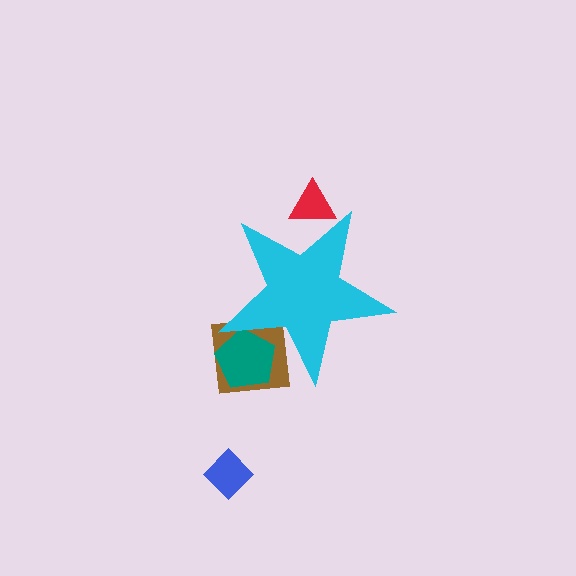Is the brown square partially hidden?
Yes, the brown square is partially hidden behind the cyan star.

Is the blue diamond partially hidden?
No, the blue diamond is fully visible.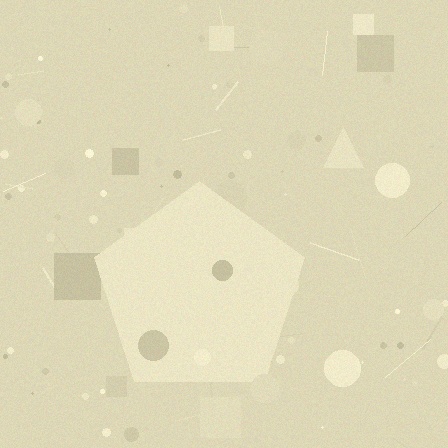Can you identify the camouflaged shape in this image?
The camouflaged shape is a pentagon.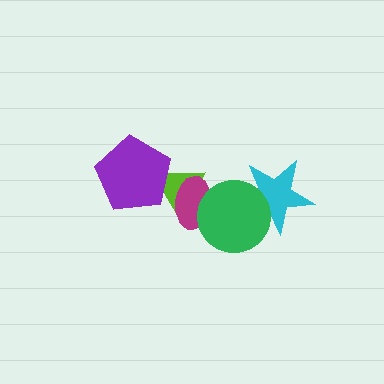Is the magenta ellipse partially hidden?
Yes, it is partially covered by another shape.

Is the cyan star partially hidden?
Yes, it is partially covered by another shape.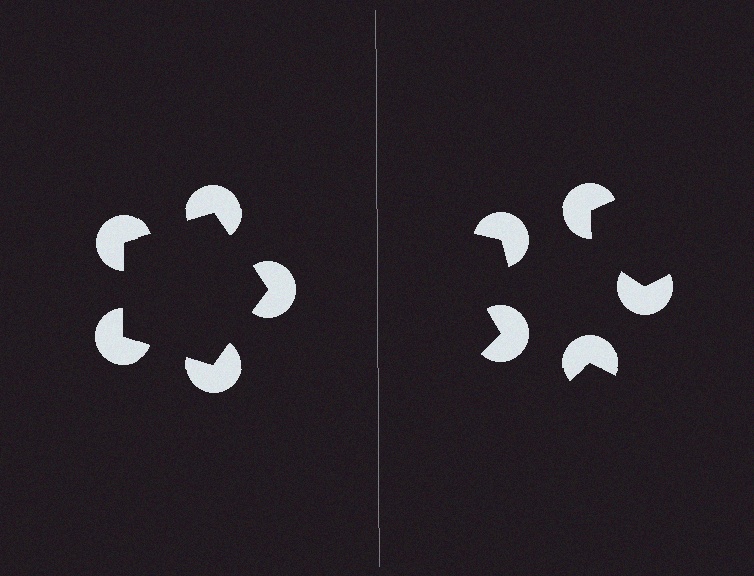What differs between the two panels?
The pac-man discs are positioned identically on both sides; only the wedge orientations differ. On the left they align to a pentagon; on the right they are misaligned.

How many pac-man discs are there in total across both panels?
10 — 5 on each side.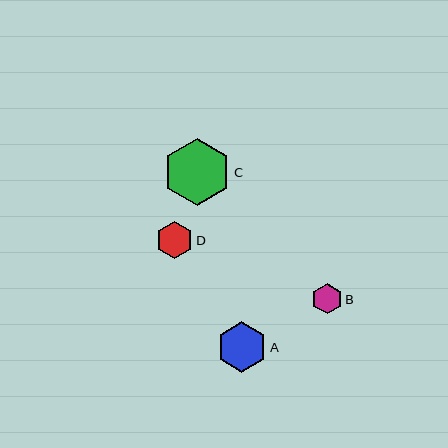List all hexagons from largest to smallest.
From largest to smallest: C, A, D, B.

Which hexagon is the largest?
Hexagon C is the largest with a size of approximately 68 pixels.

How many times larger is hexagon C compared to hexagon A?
Hexagon C is approximately 1.3 times the size of hexagon A.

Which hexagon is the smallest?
Hexagon B is the smallest with a size of approximately 30 pixels.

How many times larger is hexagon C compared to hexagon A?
Hexagon C is approximately 1.3 times the size of hexagon A.